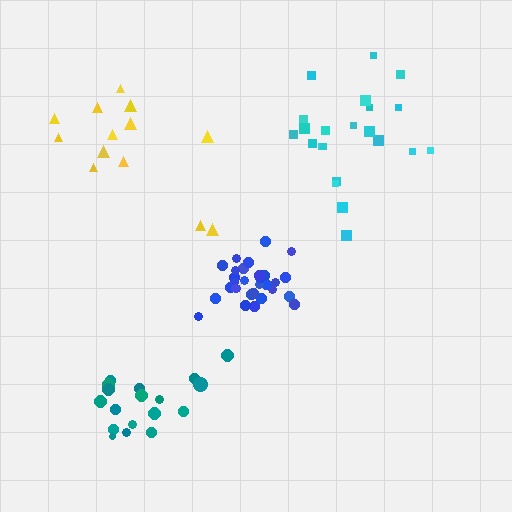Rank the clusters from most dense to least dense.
blue, teal, cyan, yellow.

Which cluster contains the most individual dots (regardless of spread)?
Blue (32).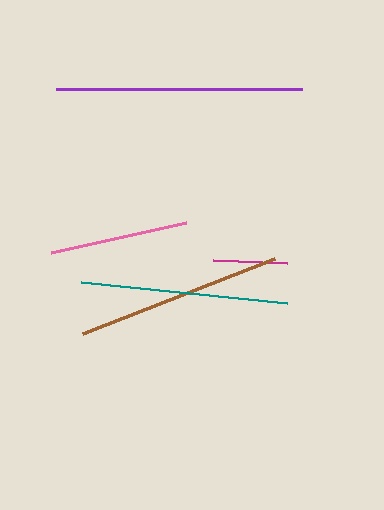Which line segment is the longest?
The purple line is the longest at approximately 247 pixels.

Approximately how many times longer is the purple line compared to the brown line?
The purple line is approximately 1.2 times the length of the brown line.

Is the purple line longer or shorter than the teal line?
The purple line is longer than the teal line.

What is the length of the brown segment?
The brown segment is approximately 206 pixels long.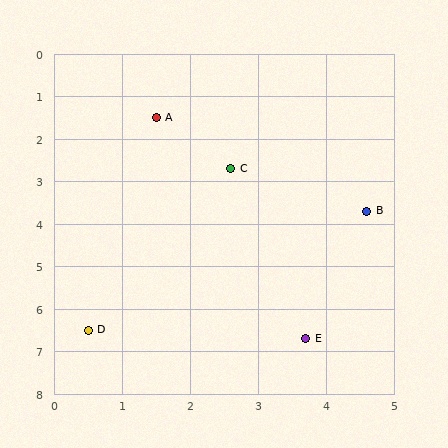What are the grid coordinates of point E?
Point E is at approximately (3.7, 6.7).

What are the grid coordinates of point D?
Point D is at approximately (0.5, 6.5).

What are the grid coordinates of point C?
Point C is at approximately (2.6, 2.7).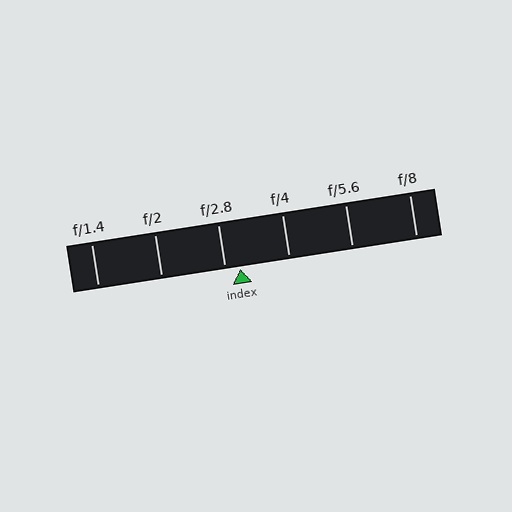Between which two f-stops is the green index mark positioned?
The index mark is between f/2.8 and f/4.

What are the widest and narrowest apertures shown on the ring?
The widest aperture shown is f/1.4 and the narrowest is f/8.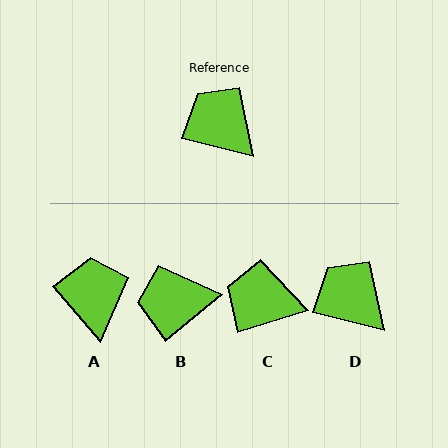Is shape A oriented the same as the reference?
No, it is off by about 35 degrees.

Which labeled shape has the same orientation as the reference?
D.